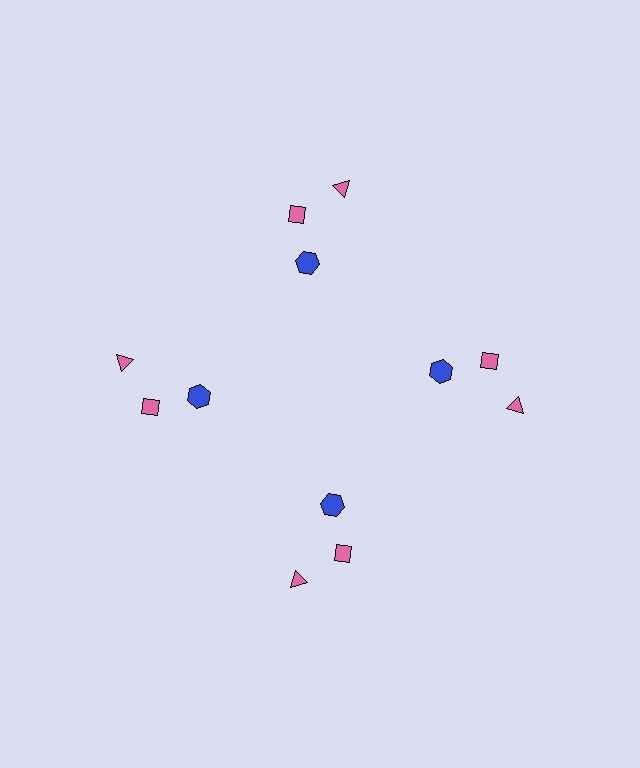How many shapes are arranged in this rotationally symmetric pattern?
There are 12 shapes, arranged in 4 groups of 3.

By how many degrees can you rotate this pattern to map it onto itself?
The pattern maps onto itself every 90 degrees of rotation.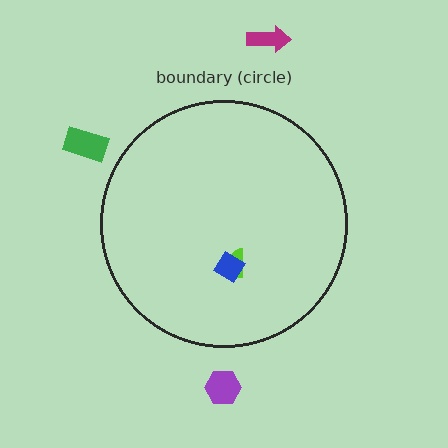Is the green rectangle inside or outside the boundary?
Outside.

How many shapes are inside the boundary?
2 inside, 3 outside.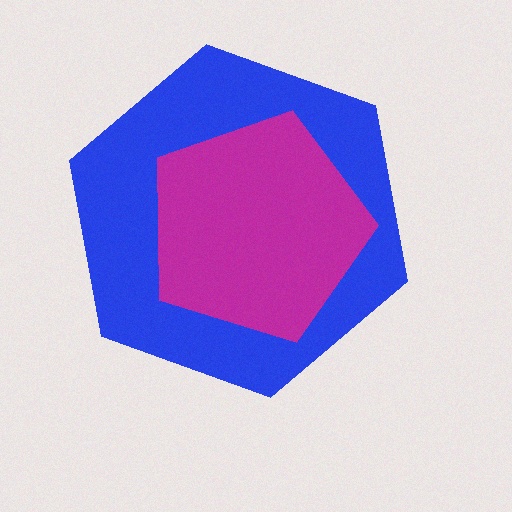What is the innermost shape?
The magenta pentagon.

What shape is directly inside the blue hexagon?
The magenta pentagon.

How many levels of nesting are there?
2.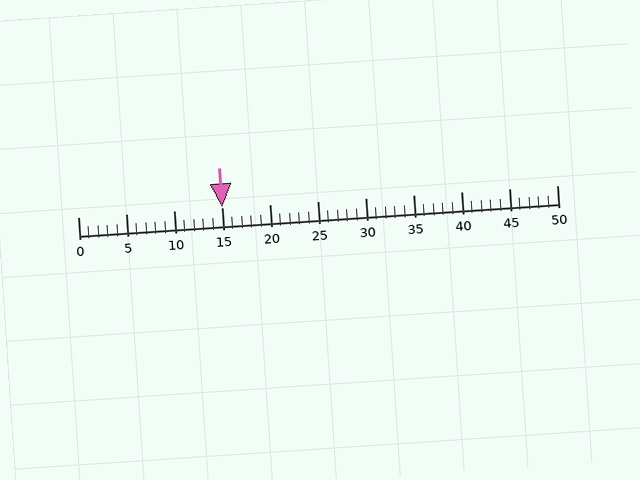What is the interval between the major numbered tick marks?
The major tick marks are spaced 5 units apart.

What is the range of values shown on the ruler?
The ruler shows values from 0 to 50.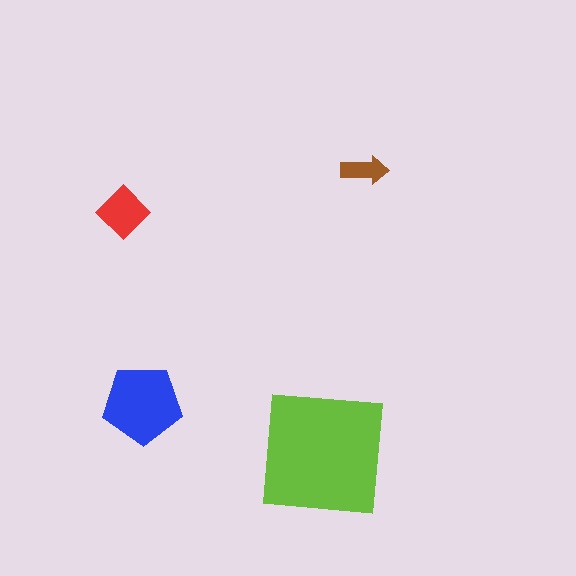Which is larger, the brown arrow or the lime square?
The lime square.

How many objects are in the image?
There are 4 objects in the image.